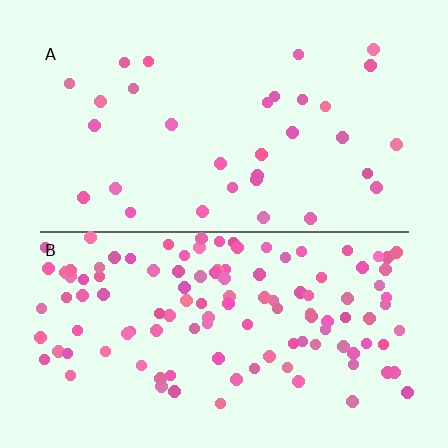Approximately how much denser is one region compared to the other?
Approximately 3.7× — region B over region A.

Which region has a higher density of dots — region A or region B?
B (the bottom).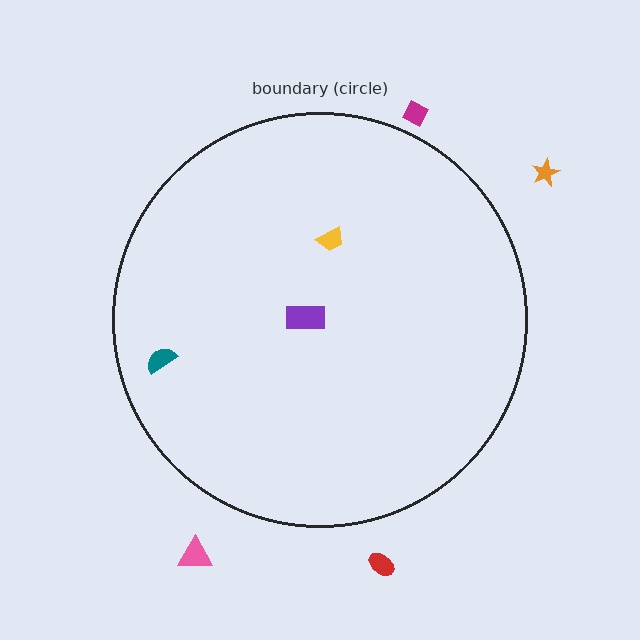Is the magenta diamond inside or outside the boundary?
Outside.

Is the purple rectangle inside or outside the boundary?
Inside.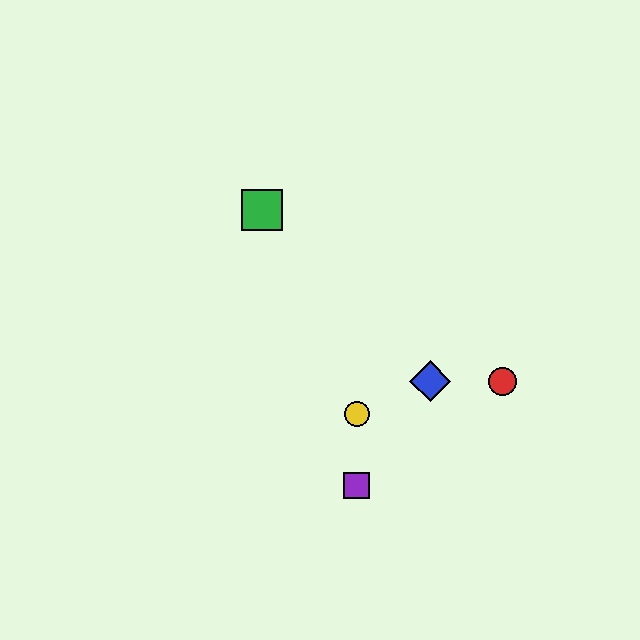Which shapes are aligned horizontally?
The red circle, the blue diamond are aligned horizontally.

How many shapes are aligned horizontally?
2 shapes (the red circle, the blue diamond) are aligned horizontally.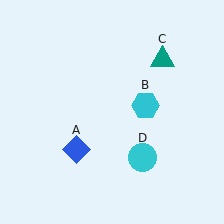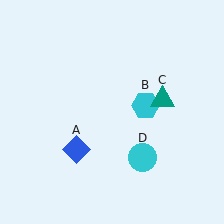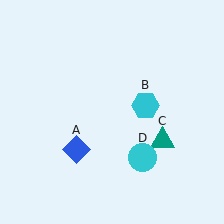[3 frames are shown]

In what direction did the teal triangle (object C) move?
The teal triangle (object C) moved down.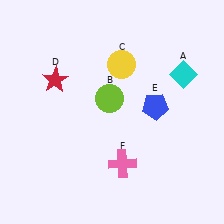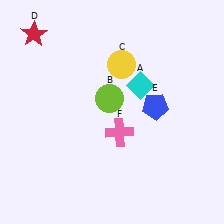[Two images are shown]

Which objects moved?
The objects that moved are: the cyan diamond (A), the red star (D), the pink cross (F).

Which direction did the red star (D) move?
The red star (D) moved up.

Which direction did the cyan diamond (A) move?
The cyan diamond (A) moved left.